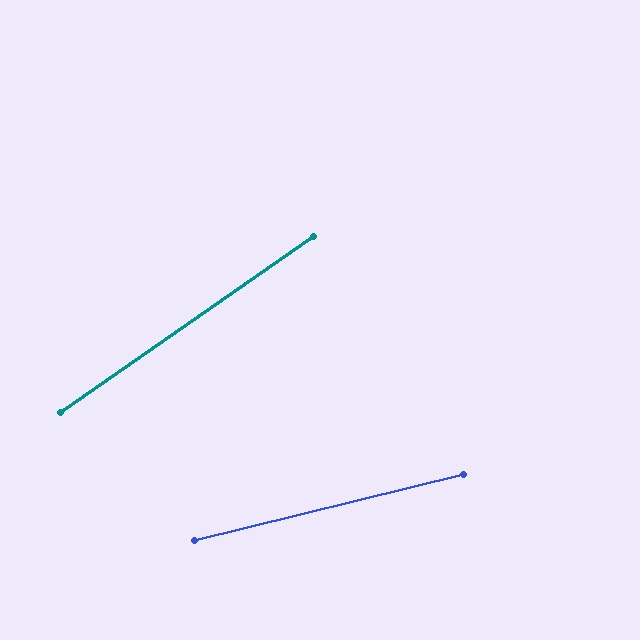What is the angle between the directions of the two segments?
Approximately 21 degrees.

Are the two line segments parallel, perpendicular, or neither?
Neither parallel nor perpendicular — they differ by about 21°.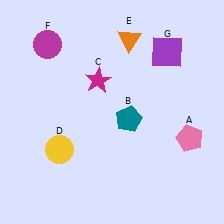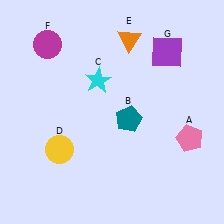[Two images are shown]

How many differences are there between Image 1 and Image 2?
There is 1 difference between the two images.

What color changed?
The star (C) changed from magenta in Image 1 to cyan in Image 2.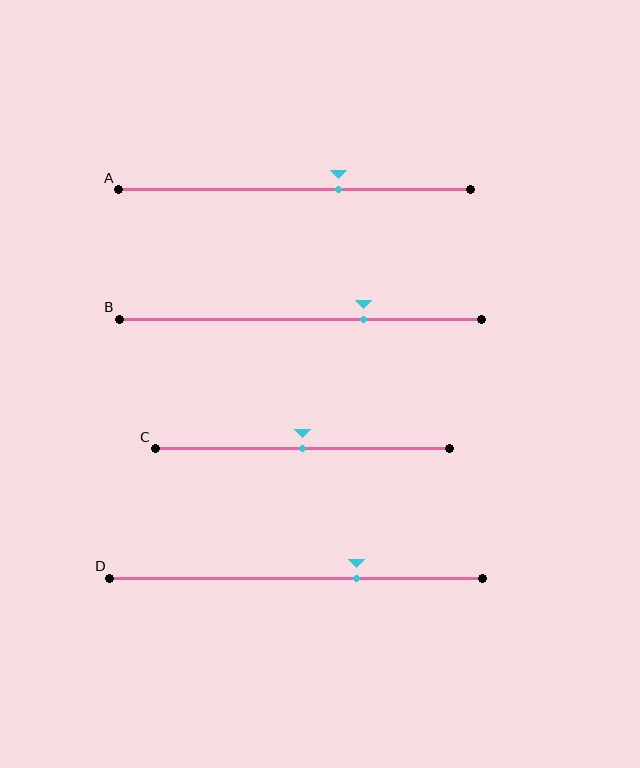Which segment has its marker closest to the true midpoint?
Segment C has its marker closest to the true midpoint.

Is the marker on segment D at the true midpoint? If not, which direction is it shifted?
No, the marker on segment D is shifted to the right by about 16% of the segment length.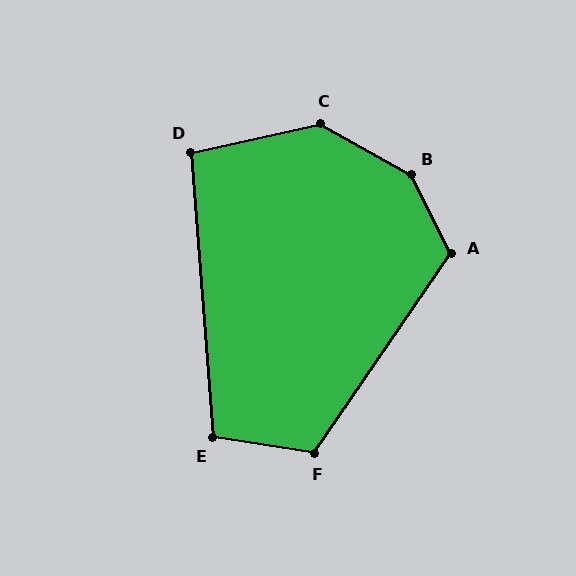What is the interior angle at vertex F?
Approximately 115 degrees (obtuse).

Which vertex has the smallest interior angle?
D, at approximately 98 degrees.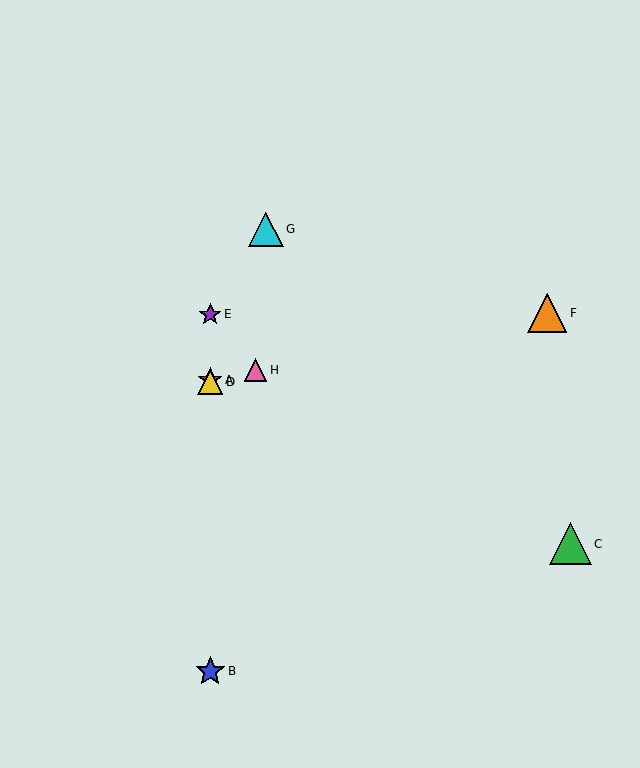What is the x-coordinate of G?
Object G is at x≈266.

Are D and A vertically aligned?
Yes, both are at x≈210.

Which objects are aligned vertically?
Objects A, B, D, E are aligned vertically.